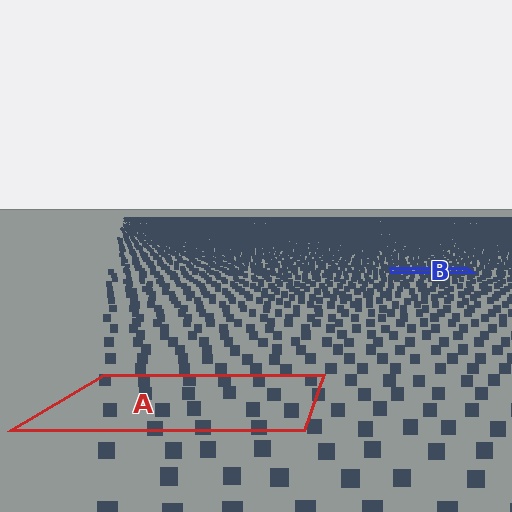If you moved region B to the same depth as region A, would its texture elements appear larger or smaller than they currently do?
They would appear larger. At a closer depth, the same texture elements are projected at a bigger on-screen size.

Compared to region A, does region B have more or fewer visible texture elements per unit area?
Region B has more texture elements per unit area — they are packed more densely because it is farther away.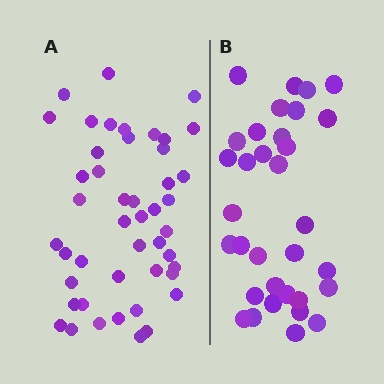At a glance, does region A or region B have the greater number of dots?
Region A (the left region) has more dots.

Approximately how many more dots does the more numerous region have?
Region A has approximately 15 more dots than region B.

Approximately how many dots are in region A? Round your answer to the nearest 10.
About 50 dots. (The exact count is 46, which rounds to 50.)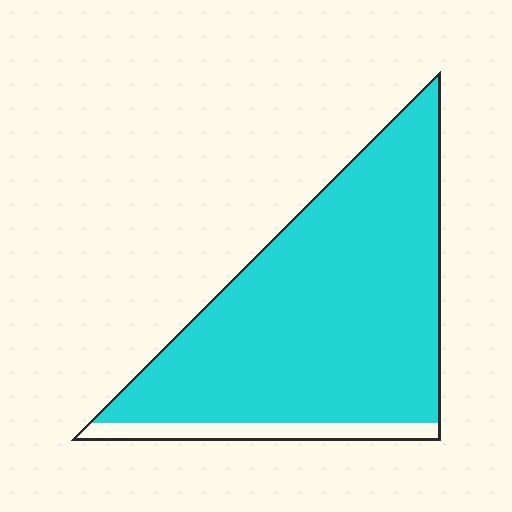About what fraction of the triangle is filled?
About nine tenths (9/10).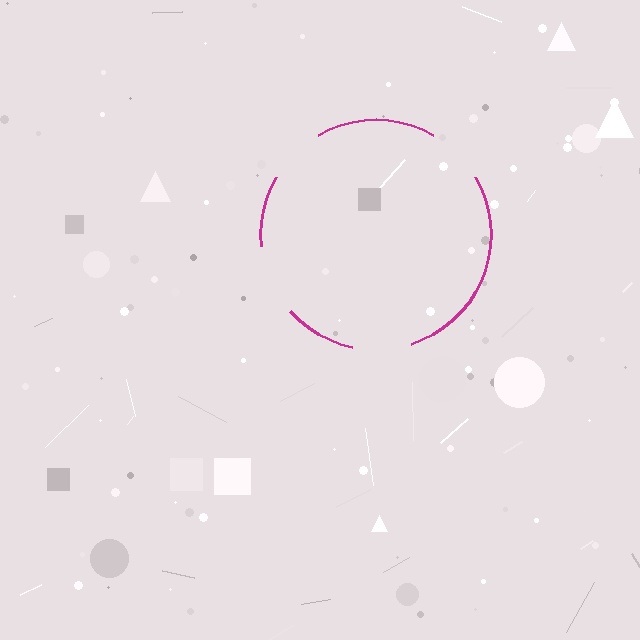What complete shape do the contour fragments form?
The contour fragments form a circle.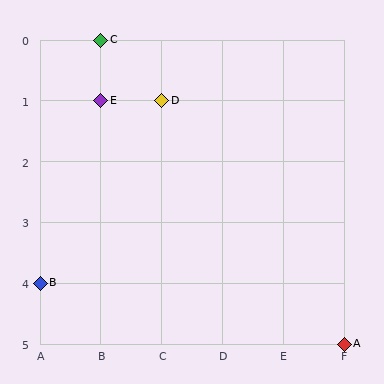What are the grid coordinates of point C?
Point C is at grid coordinates (B, 0).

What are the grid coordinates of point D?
Point D is at grid coordinates (C, 1).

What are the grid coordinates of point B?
Point B is at grid coordinates (A, 4).